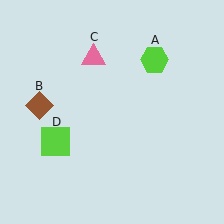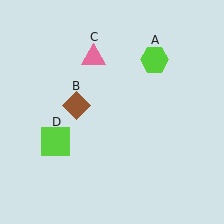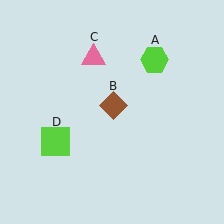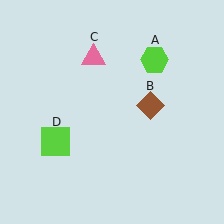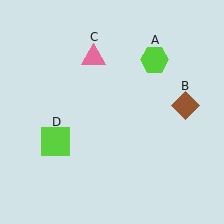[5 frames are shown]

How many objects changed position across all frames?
1 object changed position: brown diamond (object B).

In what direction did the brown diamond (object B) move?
The brown diamond (object B) moved right.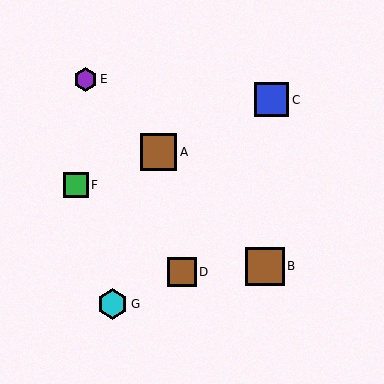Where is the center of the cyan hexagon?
The center of the cyan hexagon is at (112, 304).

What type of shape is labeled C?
Shape C is a blue square.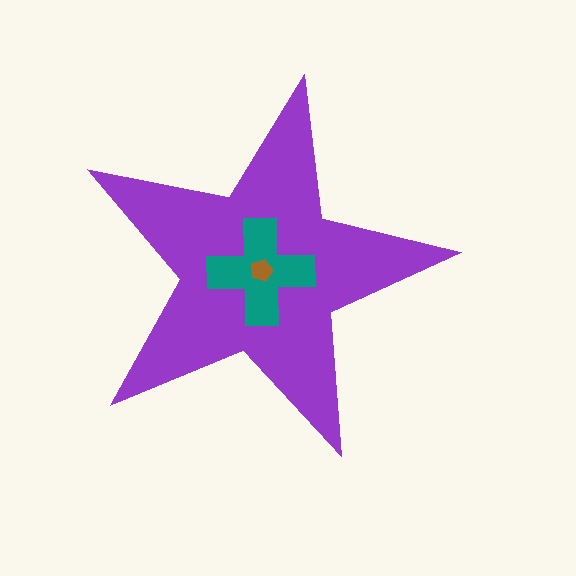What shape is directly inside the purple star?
The teal cross.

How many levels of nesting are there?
3.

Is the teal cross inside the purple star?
Yes.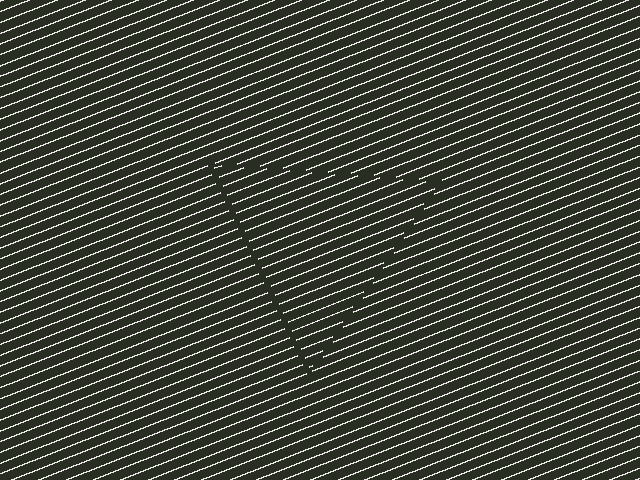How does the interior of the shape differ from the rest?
The interior of the shape contains the same grating, shifted by half a period — the contour is defined by the phase discontinuity where line-ends from the inner and outer gratings abut.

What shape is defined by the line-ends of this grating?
An illusory triangle. The interior of the shape contains the same grating, shifted by half a period — the contour is defined by the phase discontinuity where line-ends from the inner and outer gratings abut.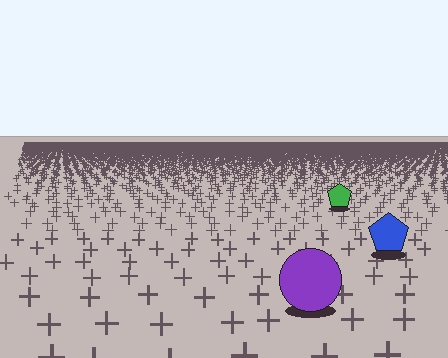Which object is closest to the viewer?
The purple circle is closest. The texture marks near it are larger and more spread out.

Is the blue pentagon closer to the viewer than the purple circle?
No. The purple circle is closer — you can tell from the texture gradient: the ground texture is coarser near it.